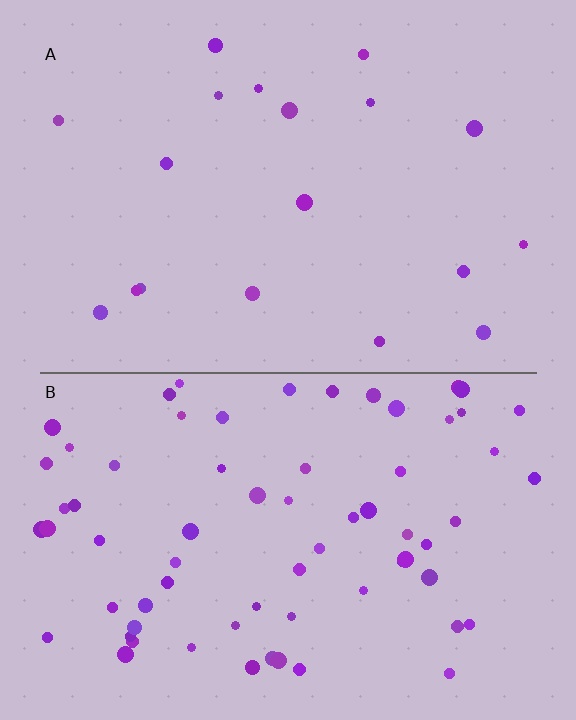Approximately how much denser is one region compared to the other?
Approximately 3.7× — region B over region A.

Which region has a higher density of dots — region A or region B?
B (the bottom).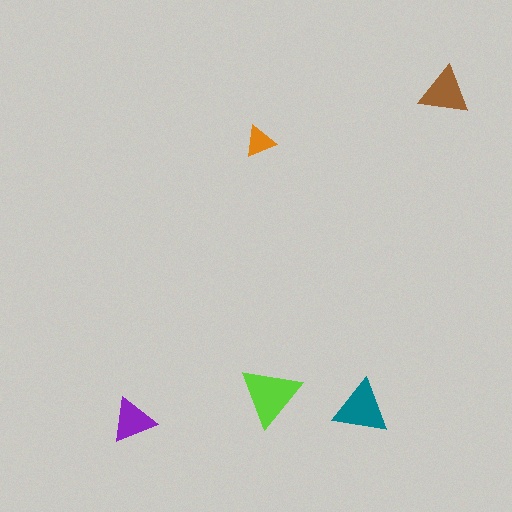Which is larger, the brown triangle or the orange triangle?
The brown one.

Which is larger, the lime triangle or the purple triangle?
The lime one.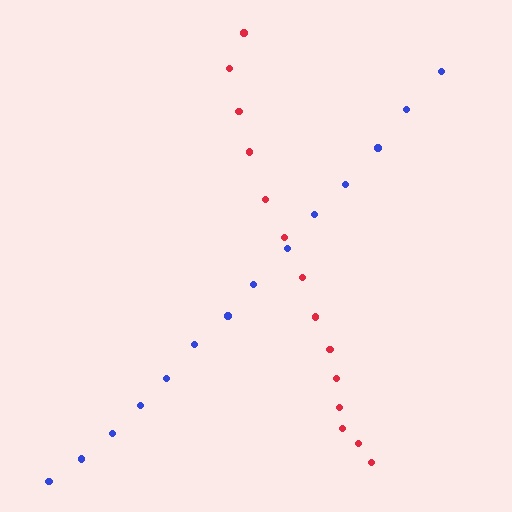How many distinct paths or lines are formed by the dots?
There are 2 distinct paths.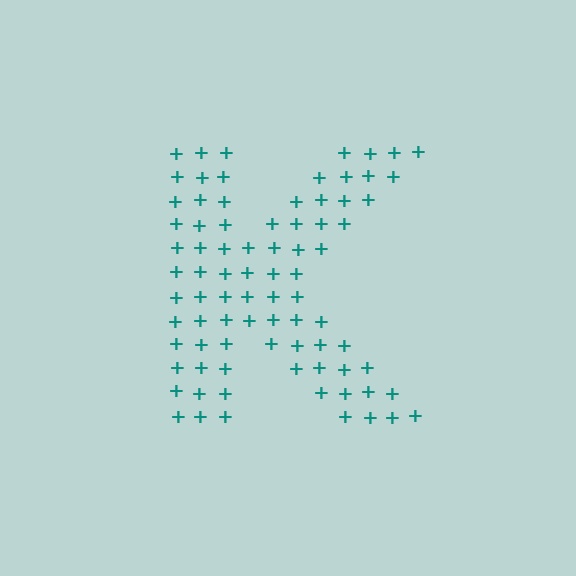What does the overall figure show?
The overall figure shows the letter K.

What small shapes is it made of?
It is made of small plus signs.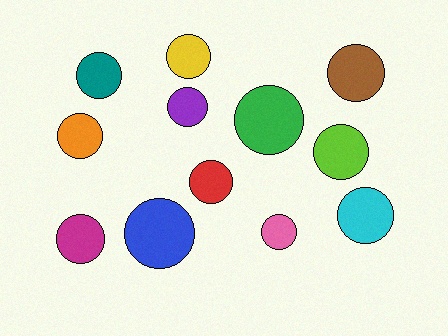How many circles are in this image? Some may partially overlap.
There are 12 circles.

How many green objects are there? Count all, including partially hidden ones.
There is 1 green object.